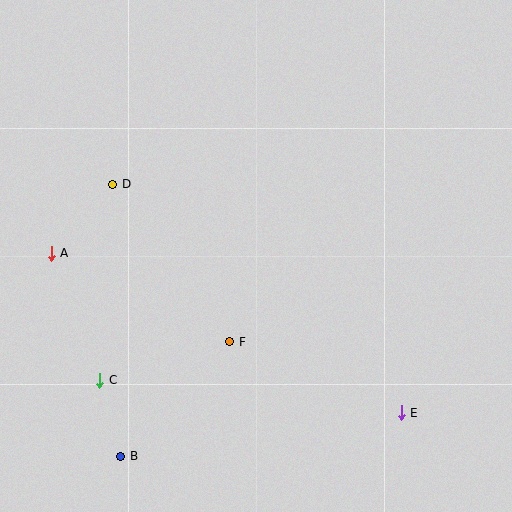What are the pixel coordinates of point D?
Point D is at (112, 184).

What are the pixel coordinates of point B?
Point B is at (121, 456).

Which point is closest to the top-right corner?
Point E is closest to the top-right corner.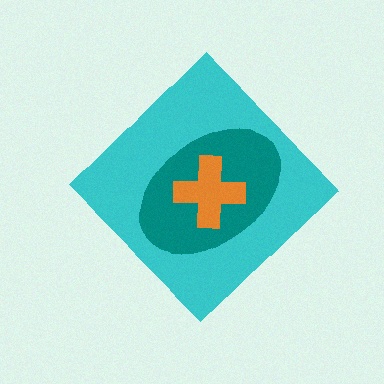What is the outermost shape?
The cyan diamond.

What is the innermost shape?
The orange cross.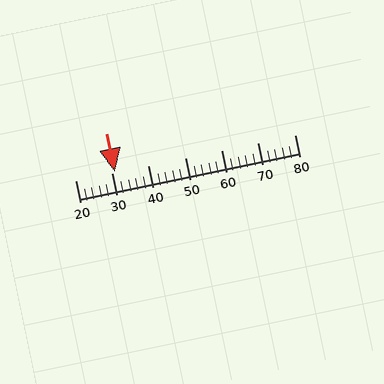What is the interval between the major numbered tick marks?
The major tick marks are spaced 10 units apart.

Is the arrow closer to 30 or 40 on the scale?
The arrow is closer to 30.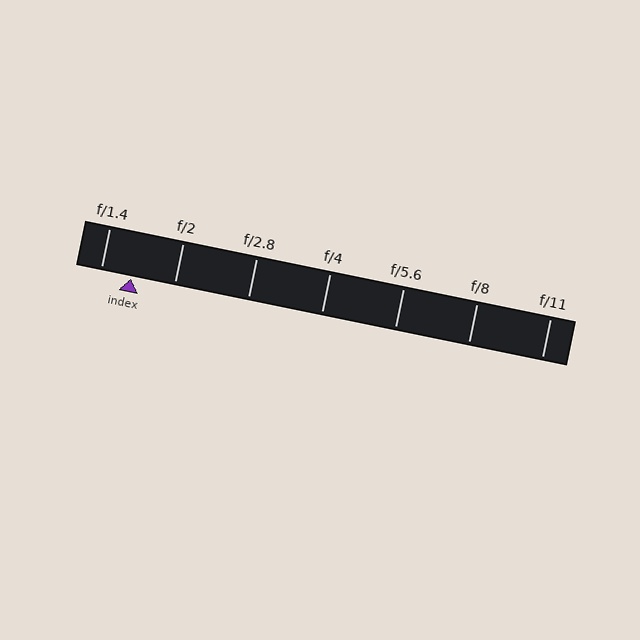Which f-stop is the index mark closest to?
The index mark is closest to f/1.4.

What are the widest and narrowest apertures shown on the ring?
The widest aperture shown is f/1.4 and the narrowest is f/11.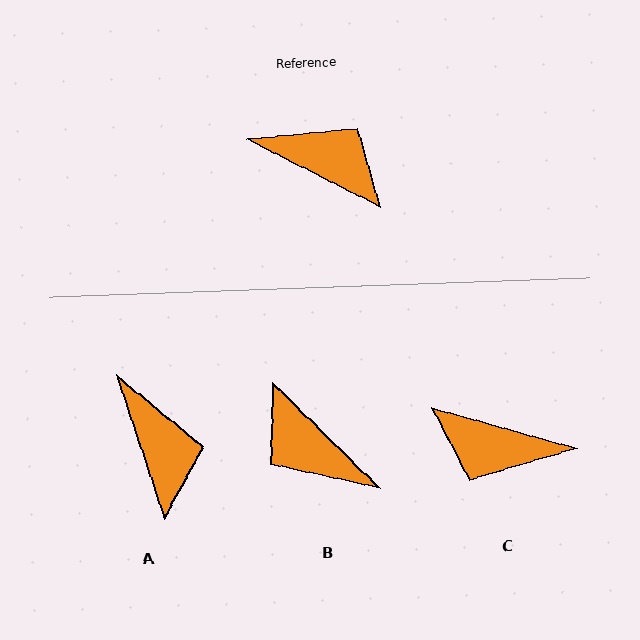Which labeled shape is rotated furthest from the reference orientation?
C, about 169 degrees away.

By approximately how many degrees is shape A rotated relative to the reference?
Approximately 45 degrees clockwise.